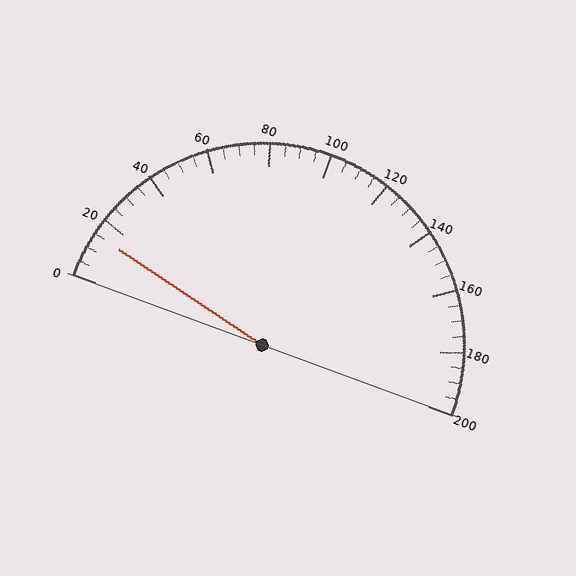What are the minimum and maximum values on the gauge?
The gauge ranges from 0 to 200.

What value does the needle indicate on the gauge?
The needle indicates approximately 15.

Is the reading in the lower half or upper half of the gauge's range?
The reading is in the lower half of the range (0 to 200).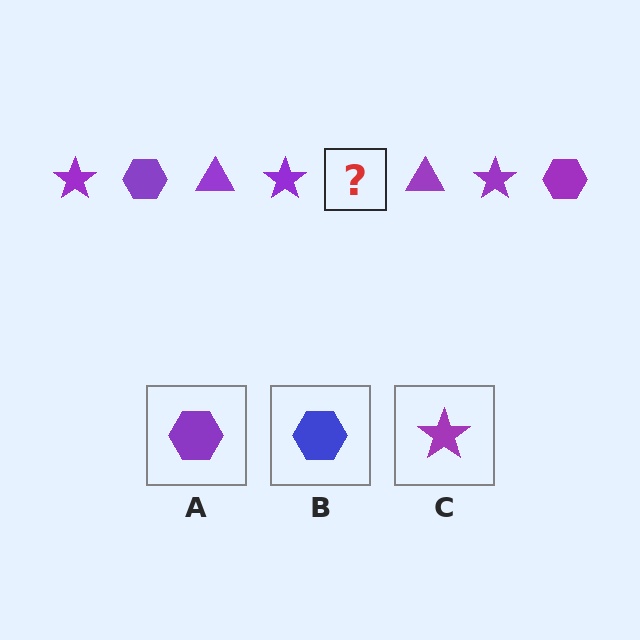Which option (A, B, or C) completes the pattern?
A.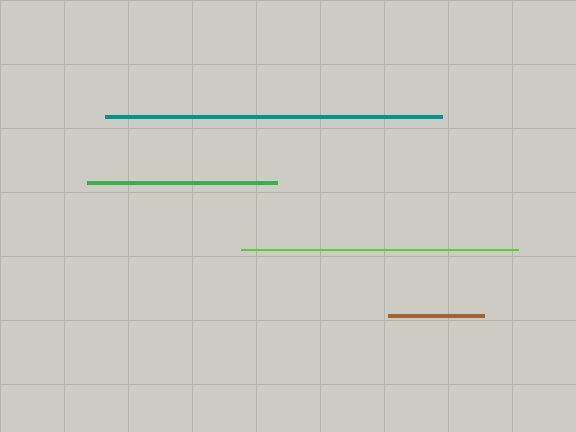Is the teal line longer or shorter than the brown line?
The teal line is longer than the brown line.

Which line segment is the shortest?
The brown line is the shortest at approximately 96 pixels.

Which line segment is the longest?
The teal line is the longest at approximately 337 pixels.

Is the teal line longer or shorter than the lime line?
The teal line is longer than the lime line.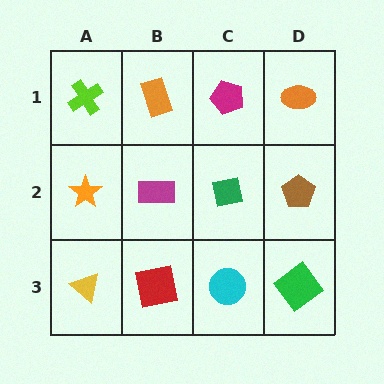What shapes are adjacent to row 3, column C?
A green square (row 2, column C), a red square (row 3, column B), a green diamond (row 3, column D).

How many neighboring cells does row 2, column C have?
4.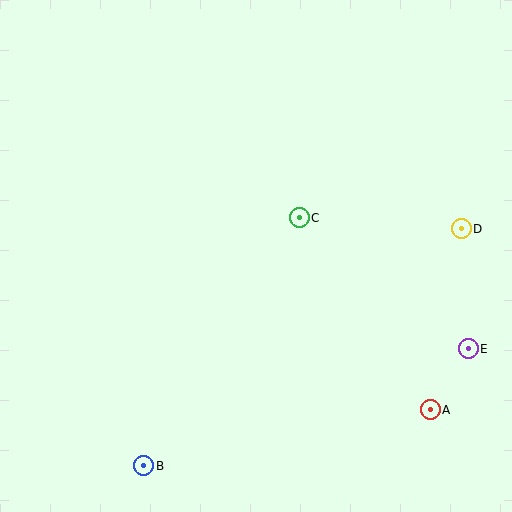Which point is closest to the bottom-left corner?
Point B is closest to the bottom-left corner.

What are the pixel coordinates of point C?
Point C is at (299, 218).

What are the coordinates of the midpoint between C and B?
The midpoint between C and B is at (222, 342).